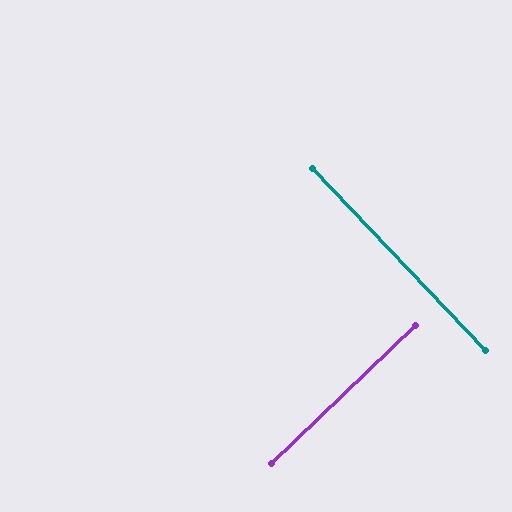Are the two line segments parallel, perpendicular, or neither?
Perpendicular — they meet at approximately 90°.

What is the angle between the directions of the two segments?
Approximately 90 degrees.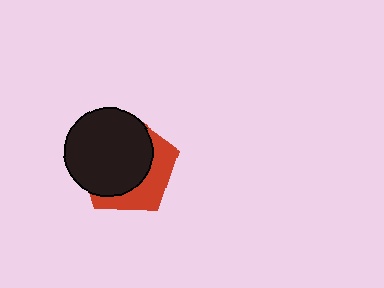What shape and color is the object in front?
The object in front is a black circle.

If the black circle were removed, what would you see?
You would see the complete red pentagon.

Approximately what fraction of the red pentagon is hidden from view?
Roughly 65% of the red pentagon is hidden behind the black circle.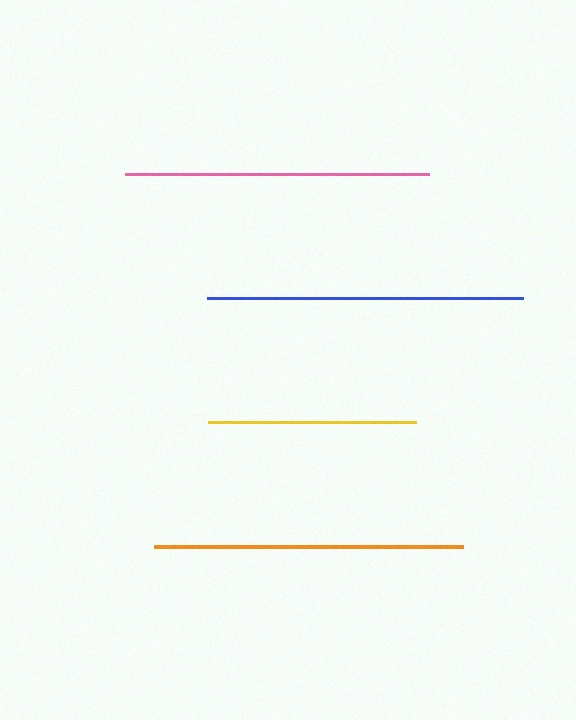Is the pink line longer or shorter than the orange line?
The orange line is longer than the pink line.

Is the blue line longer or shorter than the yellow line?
The blue line is longer than the yellow line.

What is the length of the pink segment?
The pink segment is approximately 303 pixels long.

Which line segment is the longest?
The blue line is the longest at approximately 315 pixels.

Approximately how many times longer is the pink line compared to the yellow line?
The pink line is approximately 1.5 times the length of the yellow line.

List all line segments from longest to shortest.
From longest to shortest: blue, orange, pink, yellow.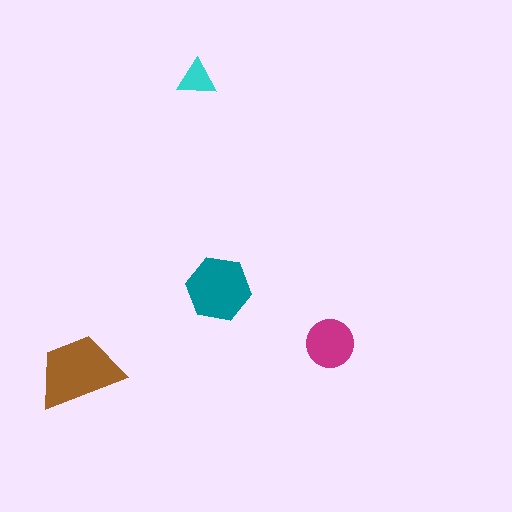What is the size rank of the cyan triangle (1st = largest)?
4th.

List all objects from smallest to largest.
The cyan triangle, the magenta circle, the teal hexagon, the brown trapezoid.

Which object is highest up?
The cyan triangle is topmost.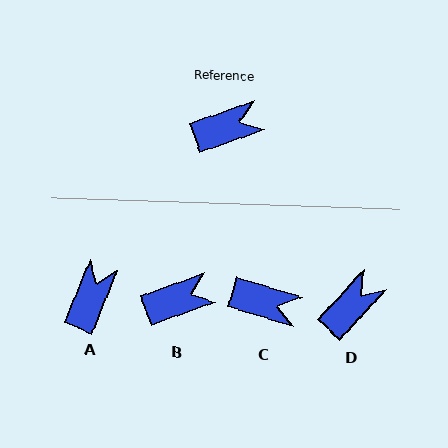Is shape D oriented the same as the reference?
No, it is off by about 28 degrees.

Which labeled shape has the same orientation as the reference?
B.